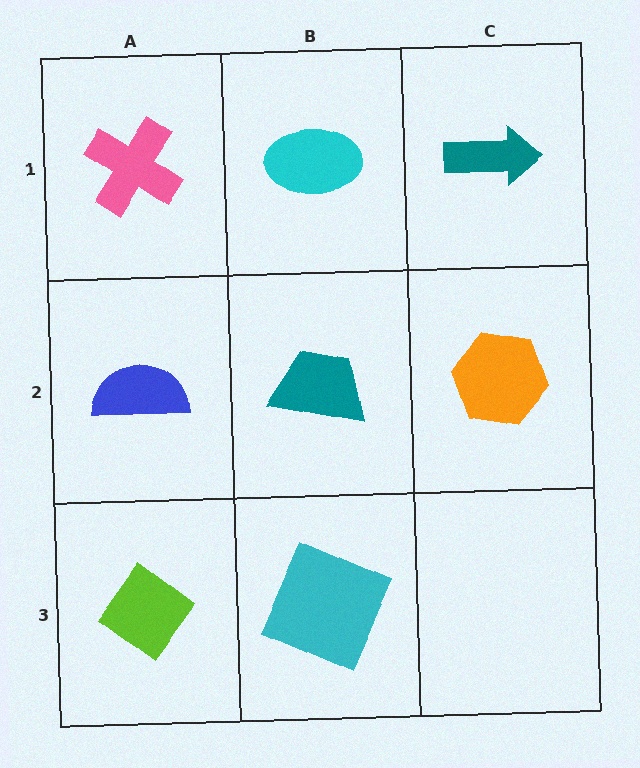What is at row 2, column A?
A blue semicircle.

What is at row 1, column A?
A pink cross.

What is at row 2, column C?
An orange hexagon.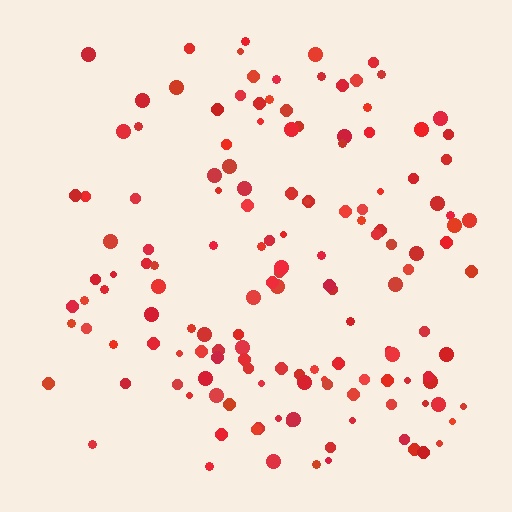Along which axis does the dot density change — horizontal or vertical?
Horizontal.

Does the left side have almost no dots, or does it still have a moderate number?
Still a moderate number, just noticeably fewer than the right.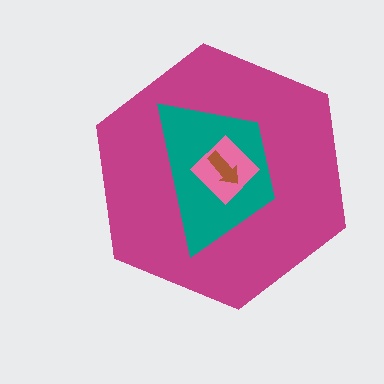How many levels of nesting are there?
4.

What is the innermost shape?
The brown arrow.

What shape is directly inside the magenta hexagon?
The teal trapezoid.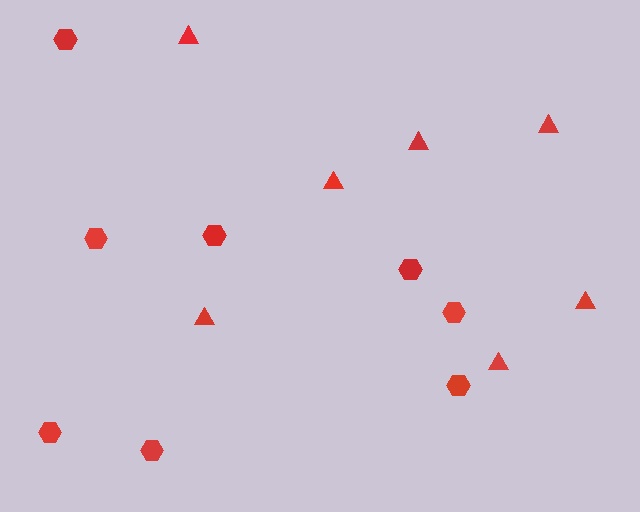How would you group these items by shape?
There are 2 groups: one group of hexagons (8) and one group of triangles (7).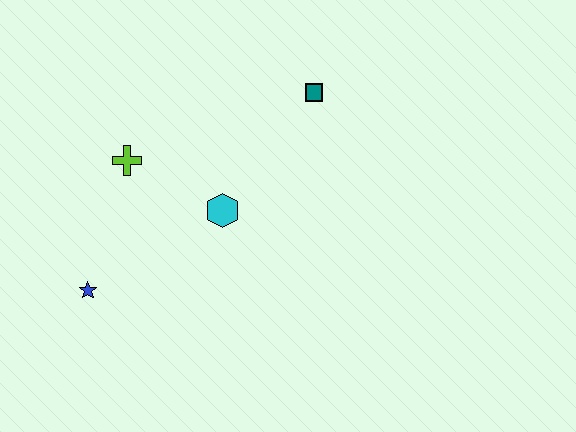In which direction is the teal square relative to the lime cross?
The teal square is to the right of the lime cross.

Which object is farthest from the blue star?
The teal square is farthest from the blue star.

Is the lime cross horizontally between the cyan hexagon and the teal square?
No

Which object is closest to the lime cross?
The cyan hexagon is closest to the lime cross.